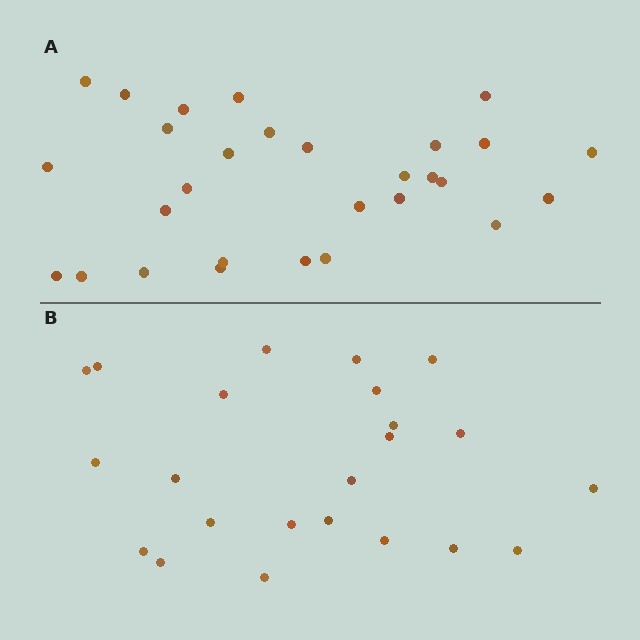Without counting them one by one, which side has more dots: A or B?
Region A (the top region) has more dots.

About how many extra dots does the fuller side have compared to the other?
Region A has about 6 more dots than region B.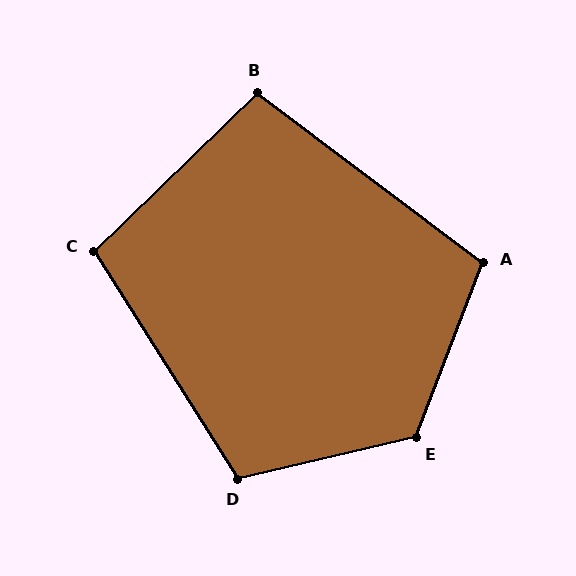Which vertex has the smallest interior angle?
B, at approximately 99 degrees.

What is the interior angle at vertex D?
Approximately 109 degrees (obtuse).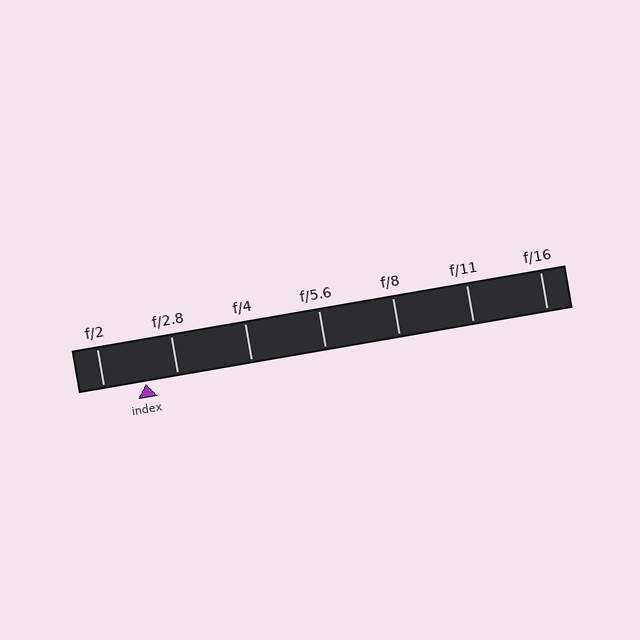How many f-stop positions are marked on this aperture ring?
There are 7 f-stop positions marked.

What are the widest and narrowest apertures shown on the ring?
The widest aperture shown is f/2 and the narrowest is f/16.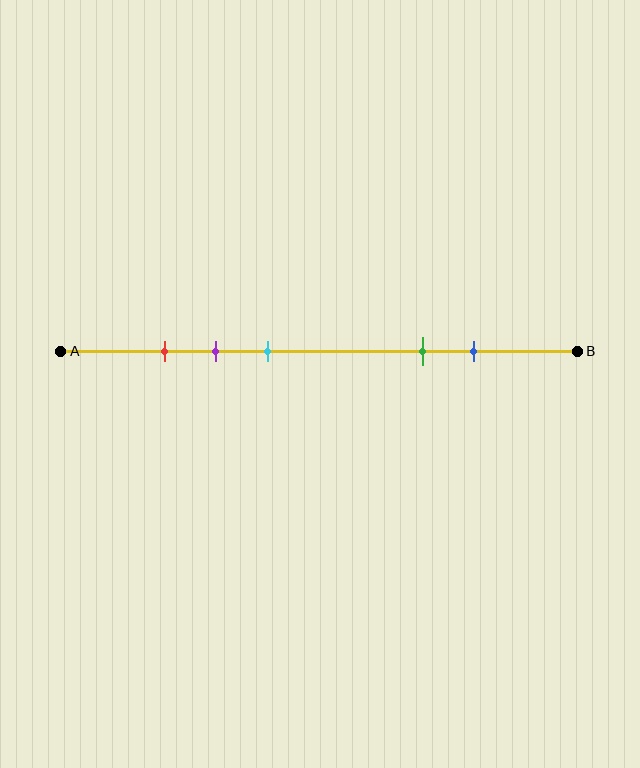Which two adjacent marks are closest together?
The red and purple marks are the closest adjacent pair.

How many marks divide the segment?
There are 5 marks dividing the segment.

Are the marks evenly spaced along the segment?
No, the marks are not evenly spaced.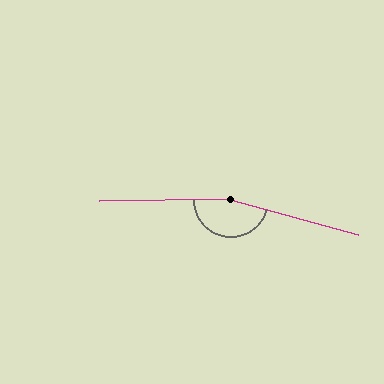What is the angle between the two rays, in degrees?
Approximately 164 degrees.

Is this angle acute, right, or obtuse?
It is obtuse.